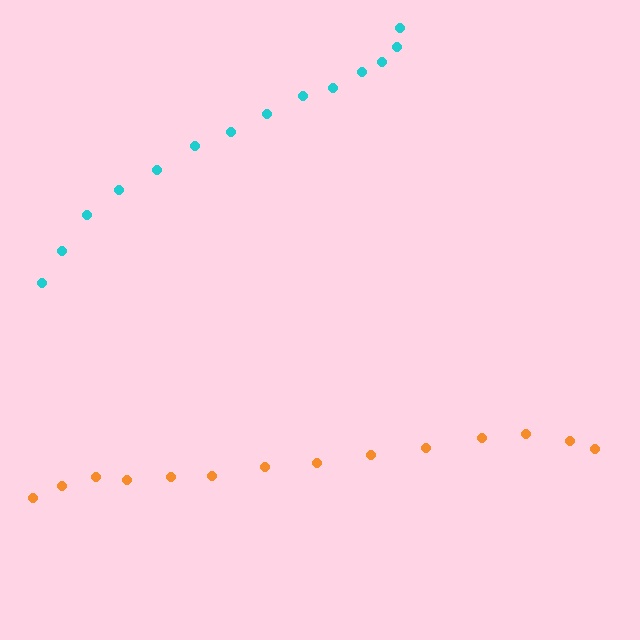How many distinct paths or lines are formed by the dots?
There are 2 distinct paths.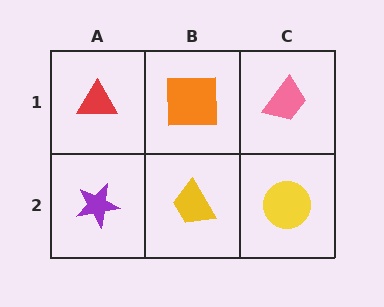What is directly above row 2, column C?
A pink trapezoid.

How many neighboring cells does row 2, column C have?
2.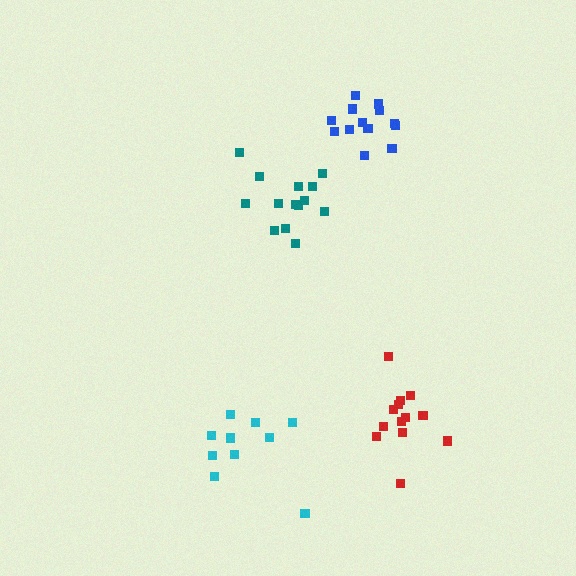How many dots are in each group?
Group 1: 13 dots, Group 2: 13 dots, Group 3: 10 dots, Group 4: 14 dots (50 total).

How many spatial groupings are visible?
There are 4 spatial groupings.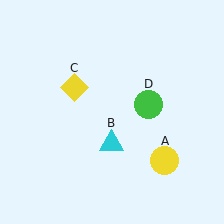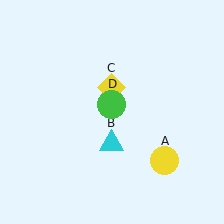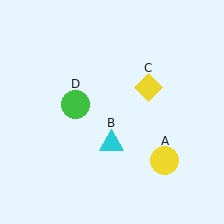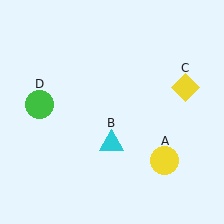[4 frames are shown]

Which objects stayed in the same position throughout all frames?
Yellow circle (object A) and cyan triangle (object B) remained stationary.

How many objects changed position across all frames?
2 objects changed position: yellow diamond (object C), green circle (object D).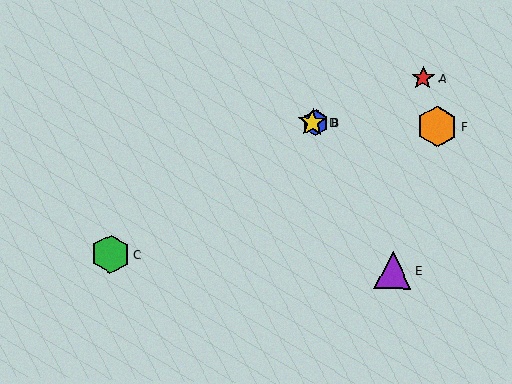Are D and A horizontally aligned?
No, D is at y≈122 and A is at y≈78.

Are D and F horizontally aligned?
Yes, both are at y≈122.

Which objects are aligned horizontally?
Objects B, D, F are aligned horizontally.